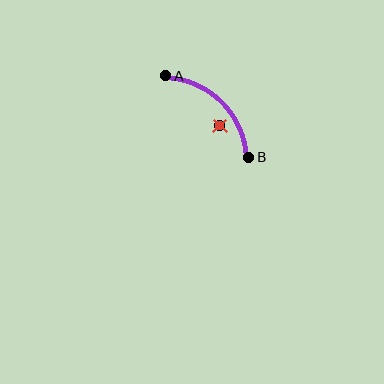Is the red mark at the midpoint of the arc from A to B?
No — the red mark does not lie on the arc at all. It sits slightly inside the curve.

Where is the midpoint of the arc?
The arc midpoint is the point on the curve farthest from the straight line joining A and B. It sits above and to the right of that line.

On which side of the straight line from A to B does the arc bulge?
The arc bulges above and to the right of the straight line connecting A and B.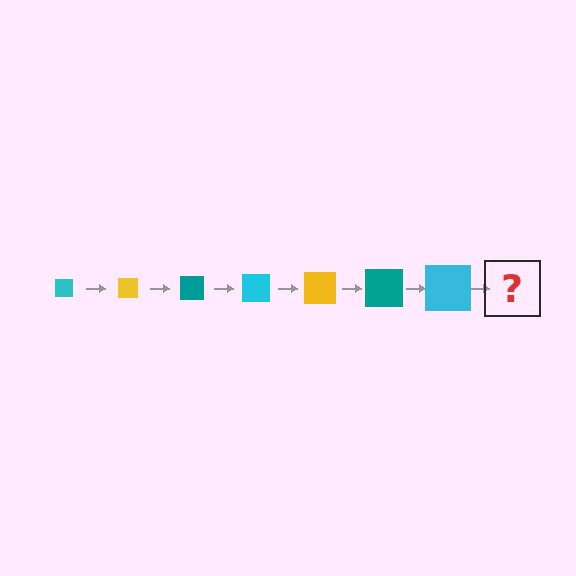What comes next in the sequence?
The next element should be a yellow square, larger than the previous one.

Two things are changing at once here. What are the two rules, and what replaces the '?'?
The two rules are that the square grows larger each step and the color cycles through cyan, yellow, and teal. The '?' should be a yellow square, larger than the previous one.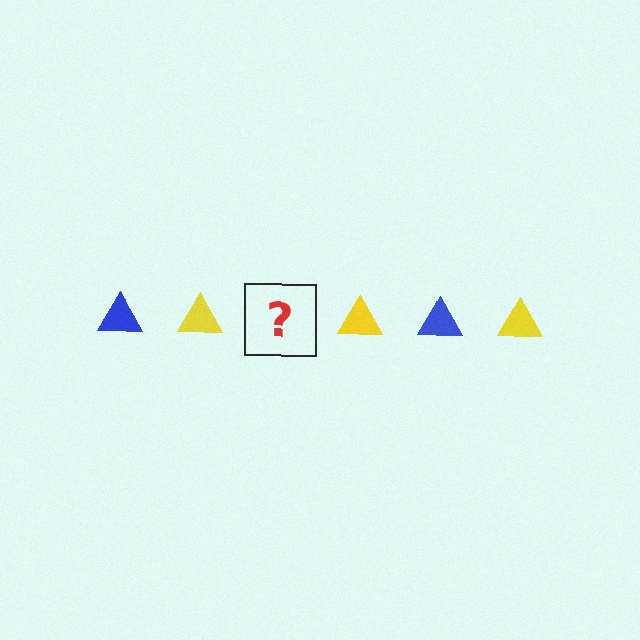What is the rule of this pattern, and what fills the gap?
The rule is that the pattern cycles through blue, yellow triangles. The gap should be filled with a blue triangle.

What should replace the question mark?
The question mark should be replaced with a blue triangle.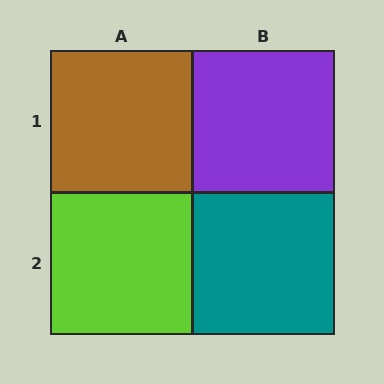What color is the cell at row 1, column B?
Purple.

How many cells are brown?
1 cell is brown.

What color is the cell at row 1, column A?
Brown.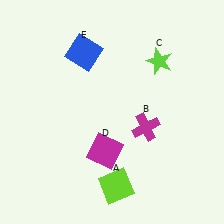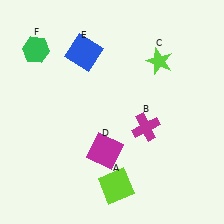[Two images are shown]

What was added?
A green hexagon (F) was added in Image 2.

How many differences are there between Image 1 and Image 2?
There is 1 difference between the two images.